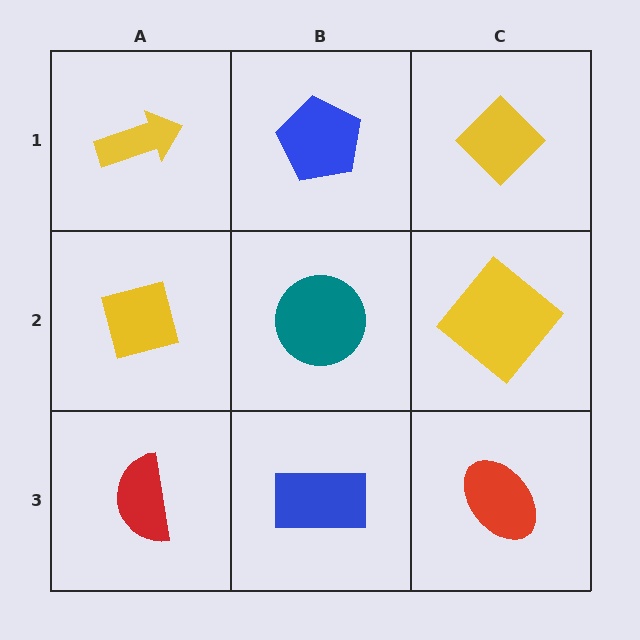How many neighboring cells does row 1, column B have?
3.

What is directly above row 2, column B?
A blue pentagon.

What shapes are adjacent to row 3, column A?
A yellow square (row 2, column A), a blue rectangle (row 3, column B).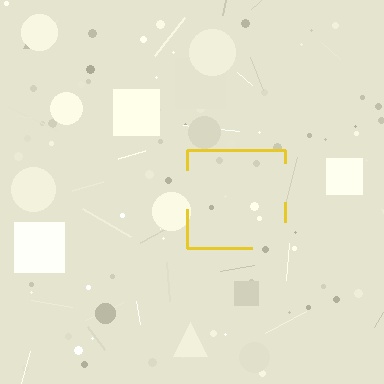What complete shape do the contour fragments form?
The contour fragments form a square.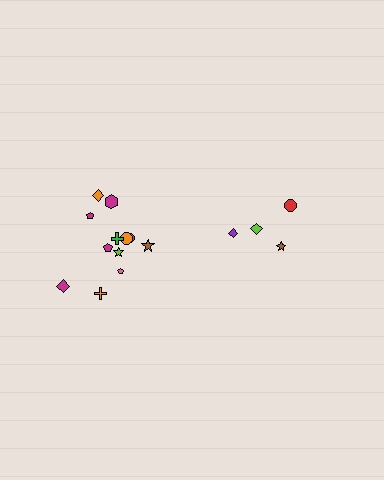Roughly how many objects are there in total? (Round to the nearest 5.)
Roughly 15 objects in total.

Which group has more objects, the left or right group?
The left group.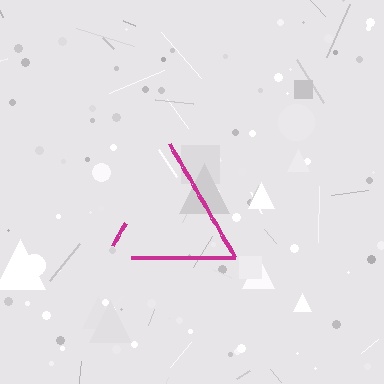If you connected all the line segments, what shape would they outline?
They would outline a triangle.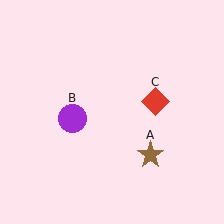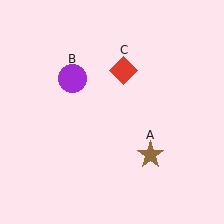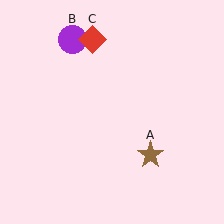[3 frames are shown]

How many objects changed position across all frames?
2 objects changed position: purple circle (object B), red diamond (object C).